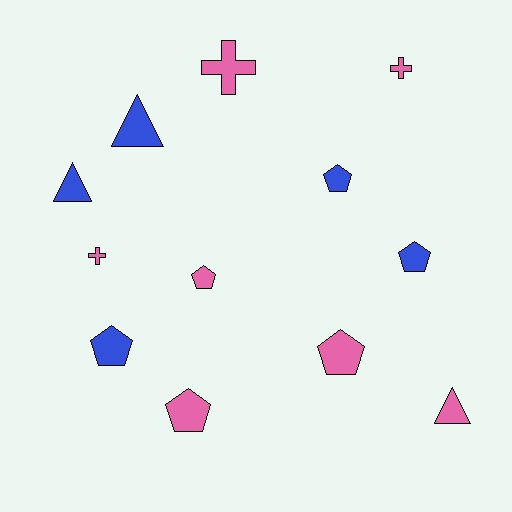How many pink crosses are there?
There are 3 pink crosses.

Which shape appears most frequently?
Pentagon, with 6 objects.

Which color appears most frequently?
Pink, with 7 objects.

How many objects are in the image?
There are 12 objects.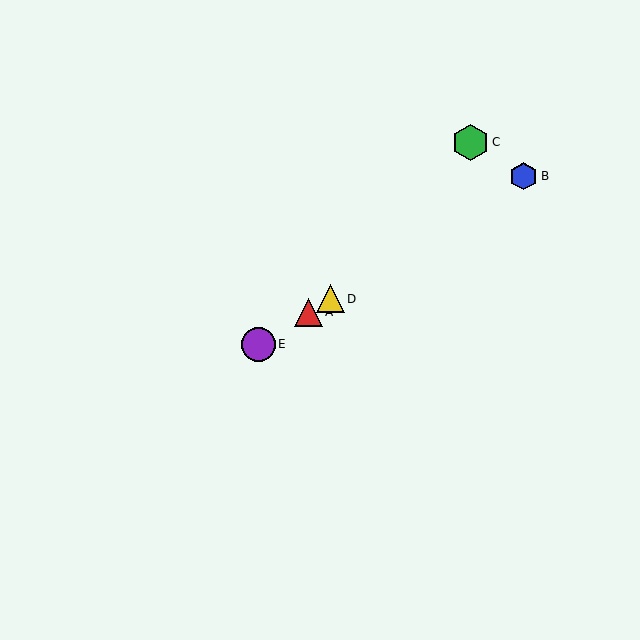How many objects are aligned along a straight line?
4 objects (A, B, D, E) are aligned along a straight line.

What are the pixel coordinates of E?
Object E is at (258, 344).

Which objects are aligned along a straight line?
Objects A, B, D, E are aligned along a straight line.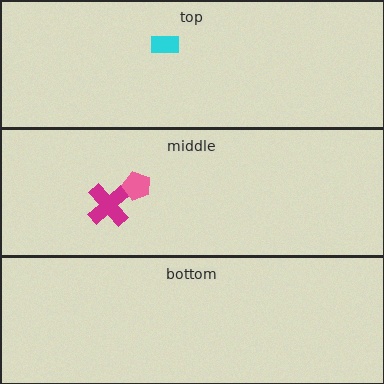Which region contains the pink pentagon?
The middle region.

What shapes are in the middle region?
The magenta cross, the pink pentagon.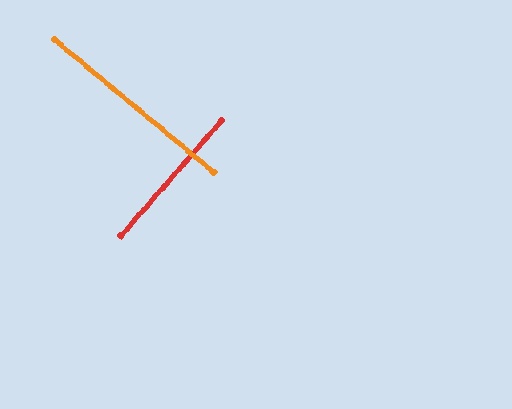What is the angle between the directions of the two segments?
Approximately 88 degrees.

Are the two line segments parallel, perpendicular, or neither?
Perpendicular — they meet at approximately 88°.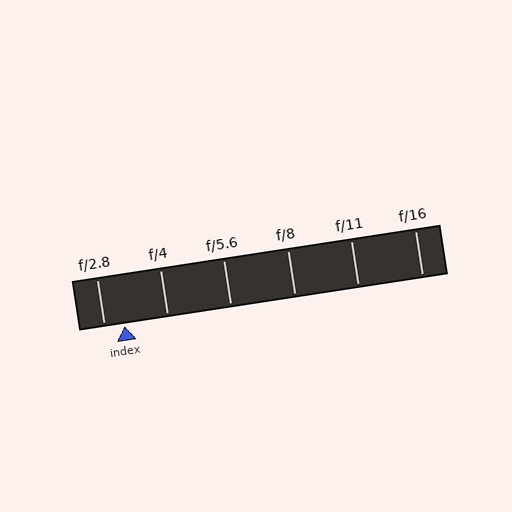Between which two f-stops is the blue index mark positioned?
The index mark is between f/2.8 and f/4.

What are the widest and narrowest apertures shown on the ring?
The widest aperture shown is f/2.8 and the narrowest is f/16.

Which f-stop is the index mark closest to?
The index mark is closest to f/2.8.